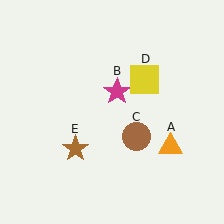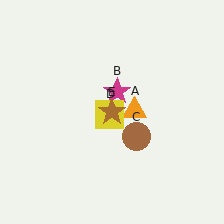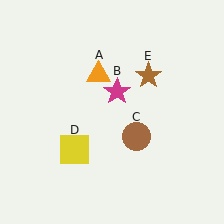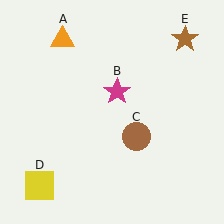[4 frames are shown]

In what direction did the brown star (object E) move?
The brown star (object E) moved up and to the right.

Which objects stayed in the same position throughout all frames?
Magenta star (object B) and brown circle (object C) remained stationary.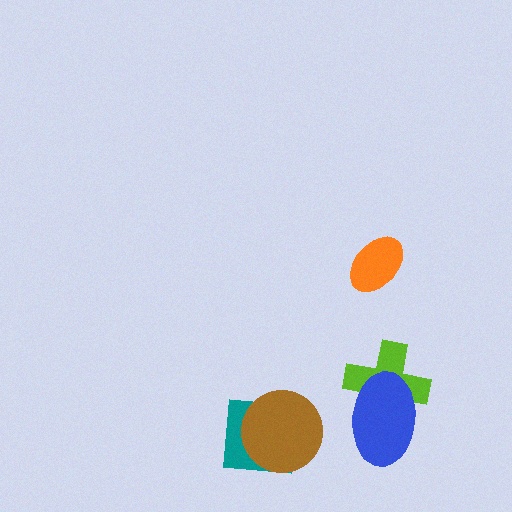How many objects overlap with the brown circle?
1 object overlaps with the brown circle.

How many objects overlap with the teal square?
1 object overlaps with the teal square.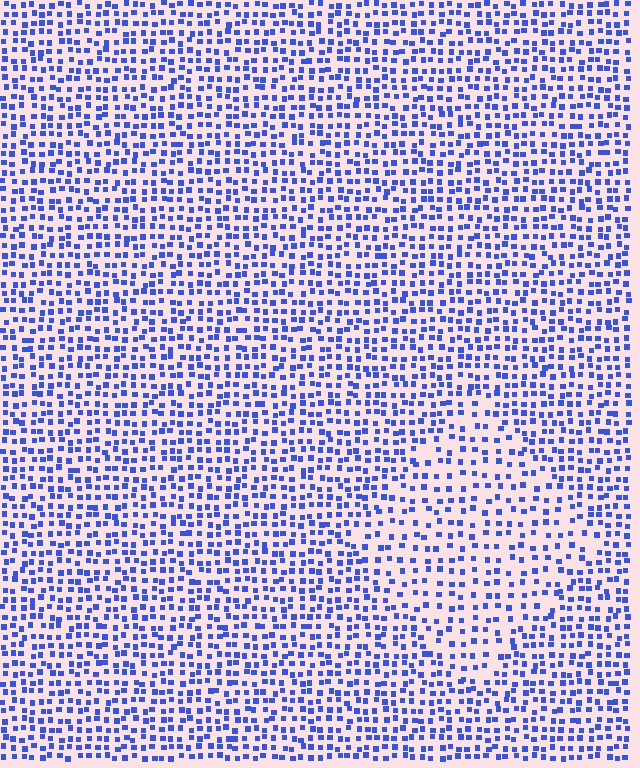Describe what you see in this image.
The image contains small blue elements arranged at two different densities. A diamond-shaped region is visible where the elements are less densely packed than the surrounding area.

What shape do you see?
I see a diamond.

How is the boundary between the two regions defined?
The boundary is defined by a change in element density (approximately 1.7x ratio). All elements are the same color, size, and shape.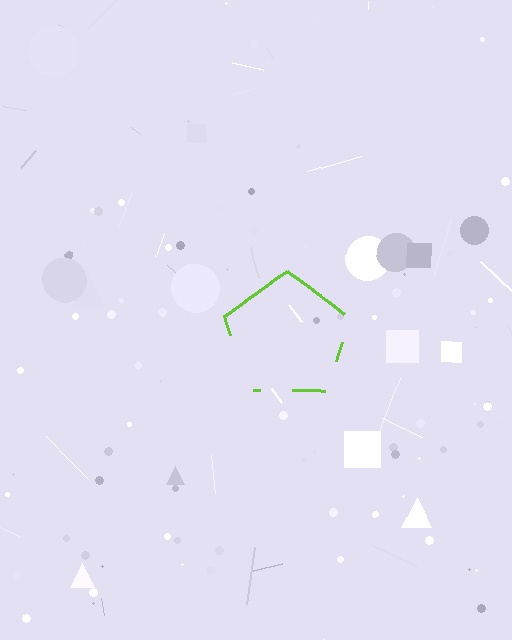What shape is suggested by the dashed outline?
The dashed outline suggests a pentagon.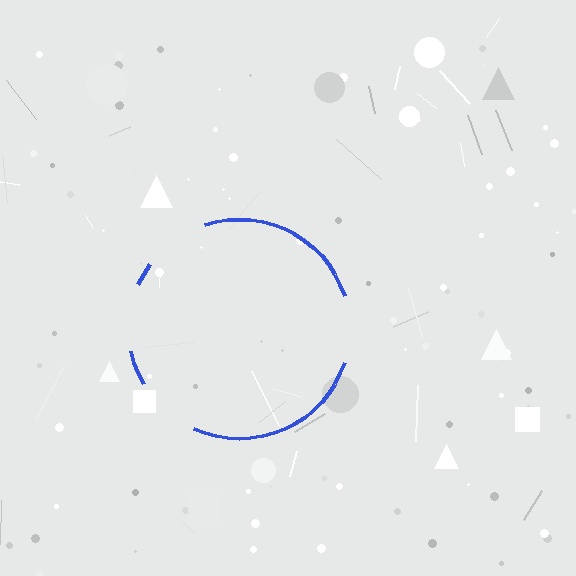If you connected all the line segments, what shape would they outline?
They would outline a circle.